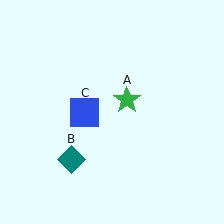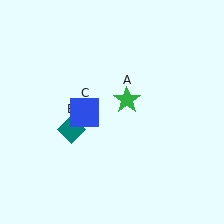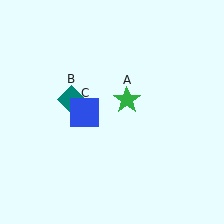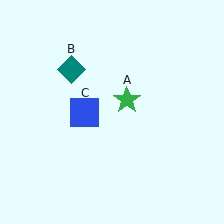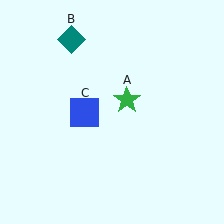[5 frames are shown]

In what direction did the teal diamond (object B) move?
The teal diamond (object B) moved up.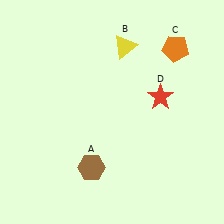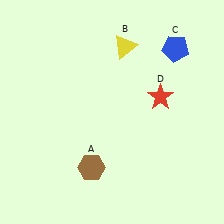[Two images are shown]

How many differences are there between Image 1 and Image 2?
There is 1 difference between the two images.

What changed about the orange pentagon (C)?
In Image 1, C is orange. In Image 2, it changed to blue.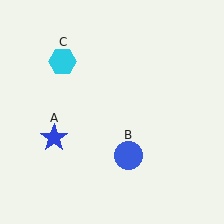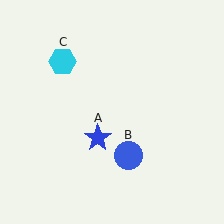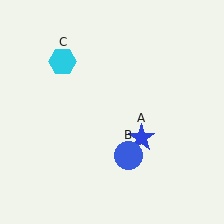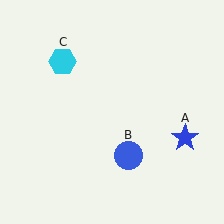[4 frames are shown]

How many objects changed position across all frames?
1 object changed position: blue star (object A).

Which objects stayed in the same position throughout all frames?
Blue circle (object B) and cyan hexagon (object C) remained stationary.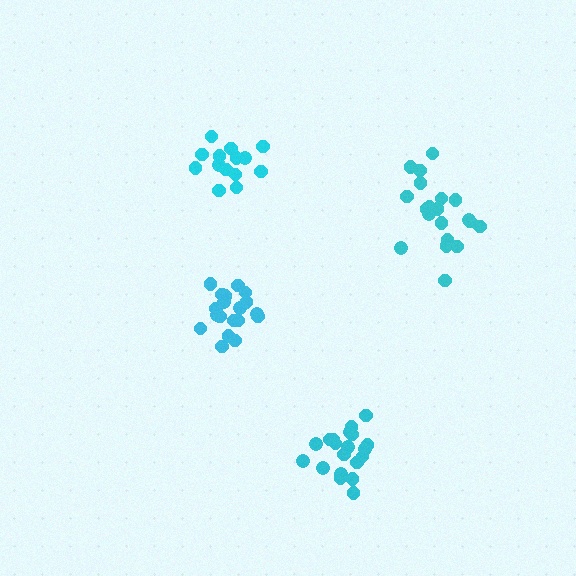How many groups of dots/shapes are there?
There are 4 groups.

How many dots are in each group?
Group 1: 20 dots, Group 2: 14 dots, Group 3: 20 dots, Group 4: 20 dots (74 total).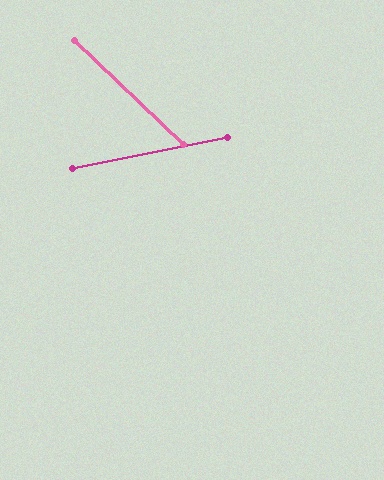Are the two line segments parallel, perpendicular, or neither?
Neither parallel nor perpendicular — they differ by about 55°.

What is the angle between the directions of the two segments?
Approximately 55 degrees.